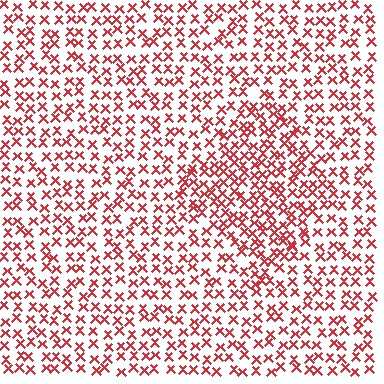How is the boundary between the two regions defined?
The boundary is defined by a change in element density (approximately 1.6x ratio). All elements are the same color, size, and shape.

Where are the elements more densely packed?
The elements are more densely packed inside the diamond boundary.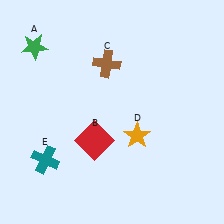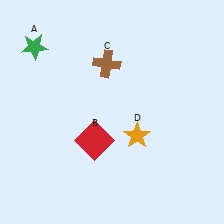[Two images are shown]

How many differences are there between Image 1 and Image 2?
There is 1 difference between the two images.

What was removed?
The teal cross (E) was removed in Image 2.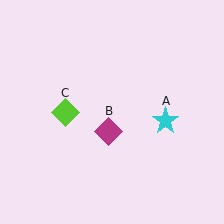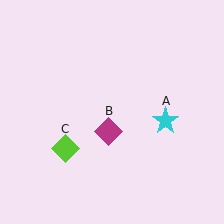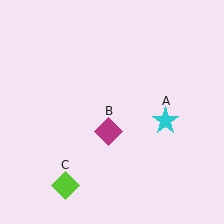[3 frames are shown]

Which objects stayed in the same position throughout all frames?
Cyan star (object A) and magenta diamond (object B) remained stationary.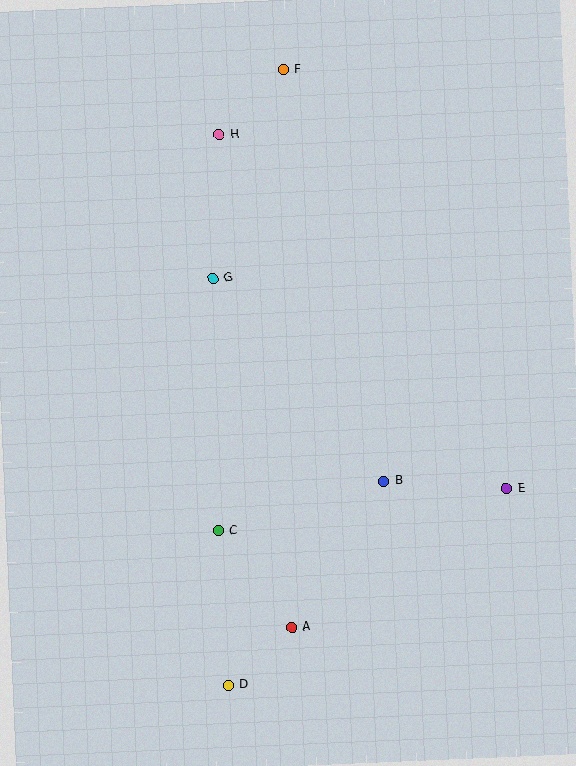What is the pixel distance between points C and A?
The distance between C and A is 121 pixels.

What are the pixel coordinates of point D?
Point D is at (228, 685).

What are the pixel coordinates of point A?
Point A is at (292, 627).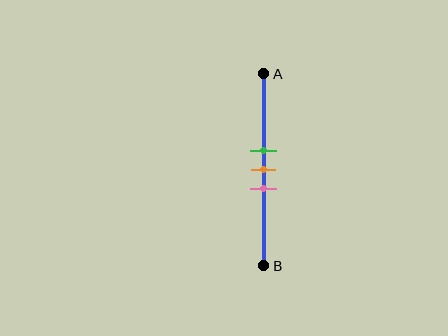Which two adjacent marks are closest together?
The green and orange marks are the closest adjacent pair.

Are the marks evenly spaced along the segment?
Yes, the marks are approximately evenly spaced.